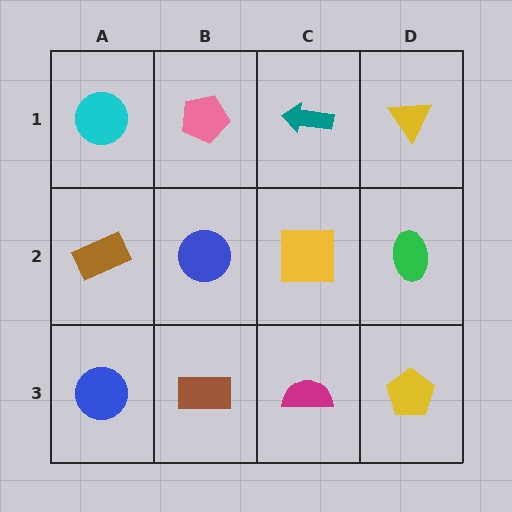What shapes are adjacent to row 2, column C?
A teal arrow (row 1, column C), a magenta semicircle (row 3, column C), a blue circle (row 2, column B), a green ellipse (row 2, column D).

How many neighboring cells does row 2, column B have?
4.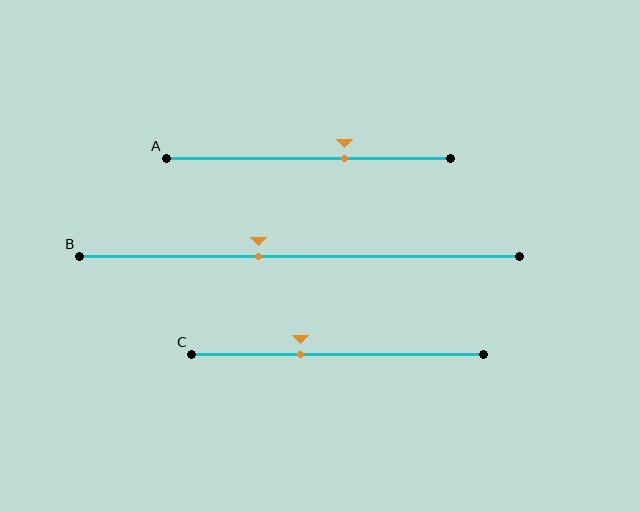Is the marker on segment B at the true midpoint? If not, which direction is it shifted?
No, the marker on segment B is shifted to the left by about 9% of the segment length.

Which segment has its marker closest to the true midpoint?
Segment B has its marker closest to the true midpoint.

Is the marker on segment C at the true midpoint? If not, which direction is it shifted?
No, the marker on segment C is shifted to the left by about 13% of the segment length.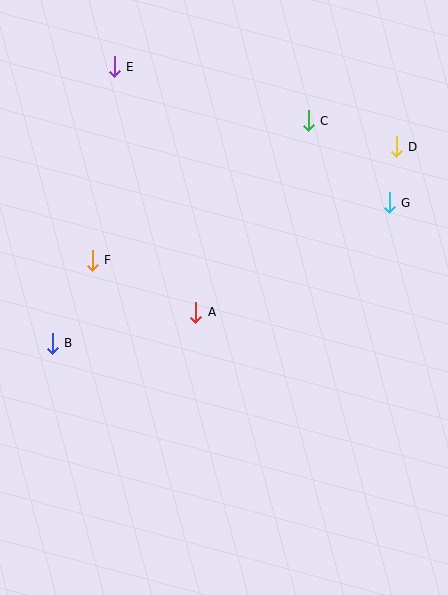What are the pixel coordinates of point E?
Point E is at (114, 67).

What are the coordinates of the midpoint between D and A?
The midpoint between D and A is at (296, 230).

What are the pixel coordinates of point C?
Point C is at (308, 121).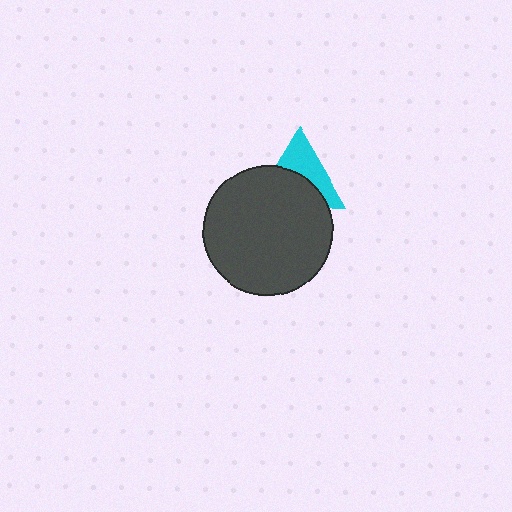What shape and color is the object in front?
The object in front is a dark gray circle.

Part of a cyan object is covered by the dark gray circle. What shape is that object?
It is a triangle.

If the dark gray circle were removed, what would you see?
You would see the complete cyan triangle.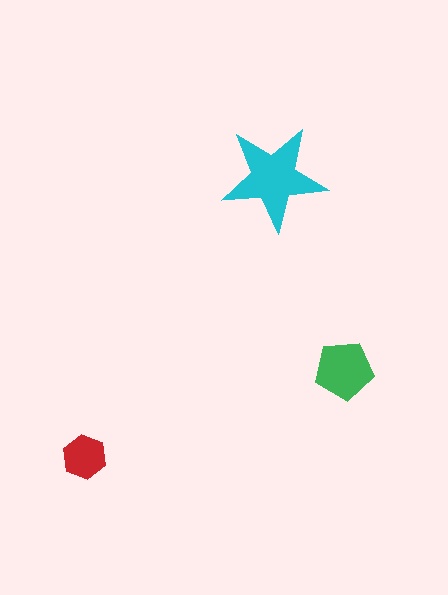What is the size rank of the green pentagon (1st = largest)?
2nd.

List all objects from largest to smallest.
The cyan star, the green pentagon, the red hexagon.